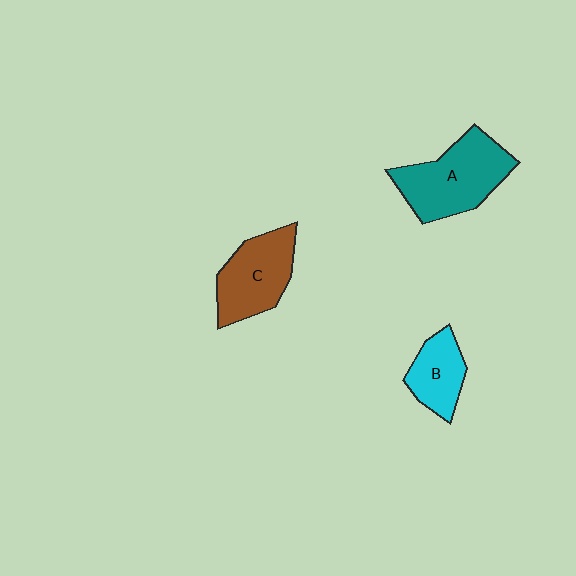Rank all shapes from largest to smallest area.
From largest to smallest: A (teal), C (brown), B (cyan).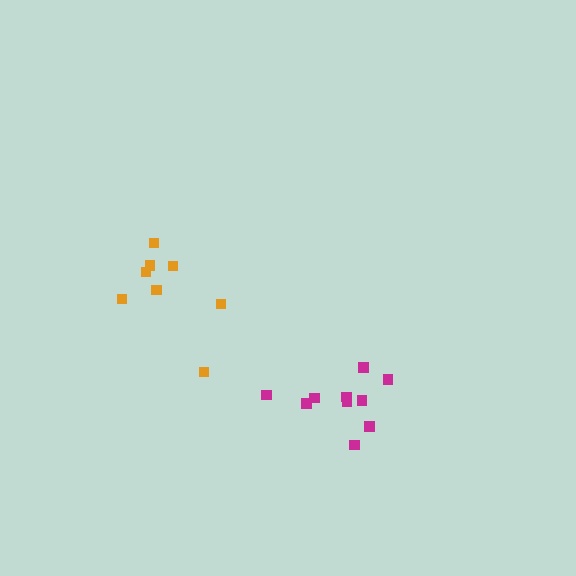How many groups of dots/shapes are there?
There are 2 groups.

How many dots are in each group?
Group 1: 10 dots, Group 2: 8 dots (18 total).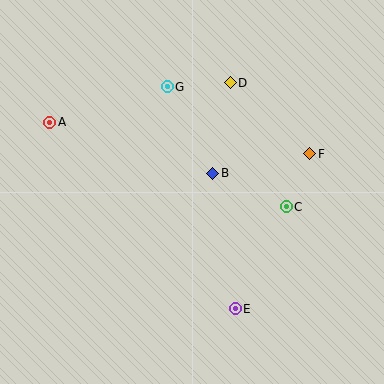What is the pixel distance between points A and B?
The distance between A and B is 171 pixels.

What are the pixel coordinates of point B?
Point B is at (213, 173).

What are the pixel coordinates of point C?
Point C is at (286, 207).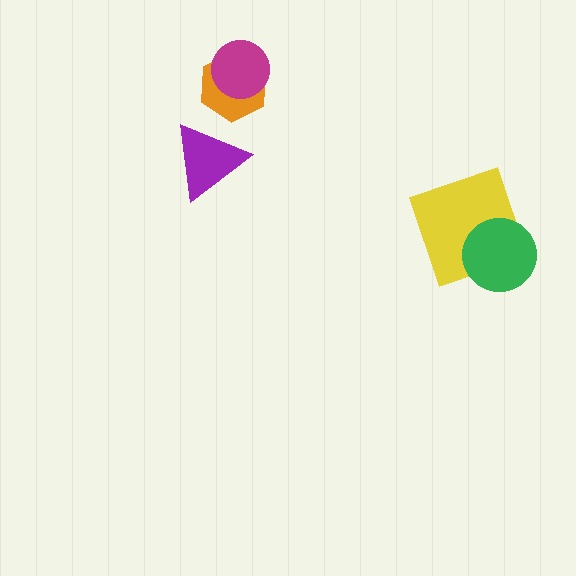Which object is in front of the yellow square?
The green circle is in front of the yellow square.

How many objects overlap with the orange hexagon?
1 object overlaps with the orange hexagon.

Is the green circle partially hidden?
No, no other shape covers it.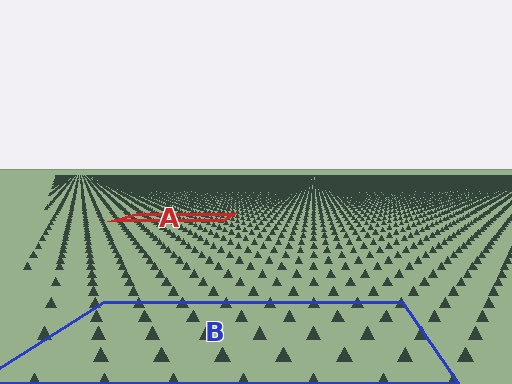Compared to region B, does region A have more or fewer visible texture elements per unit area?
Region A has more texture elements per unit area — they are packed more densely because it is farther away.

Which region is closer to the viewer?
Region B is closer. The texture elements there are larger and more spread out.